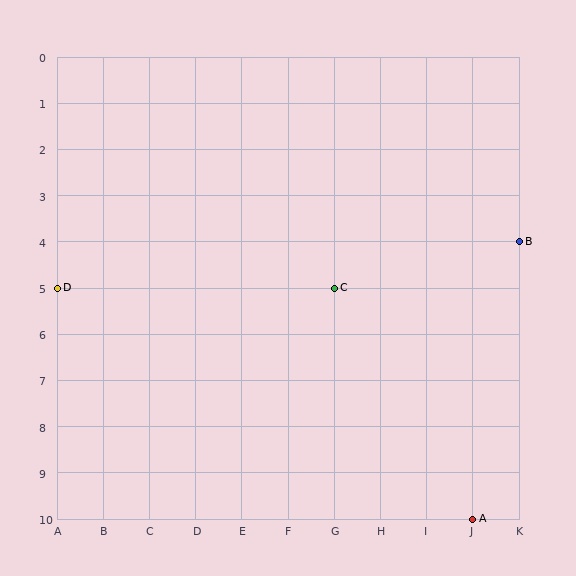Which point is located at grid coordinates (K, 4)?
Point B is at (K, 4).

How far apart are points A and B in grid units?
Points A and B are 1 column and 6 rows apart (about 6.1 grid units diagonally).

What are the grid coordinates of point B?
Point B is at grid coordinates (K, 4).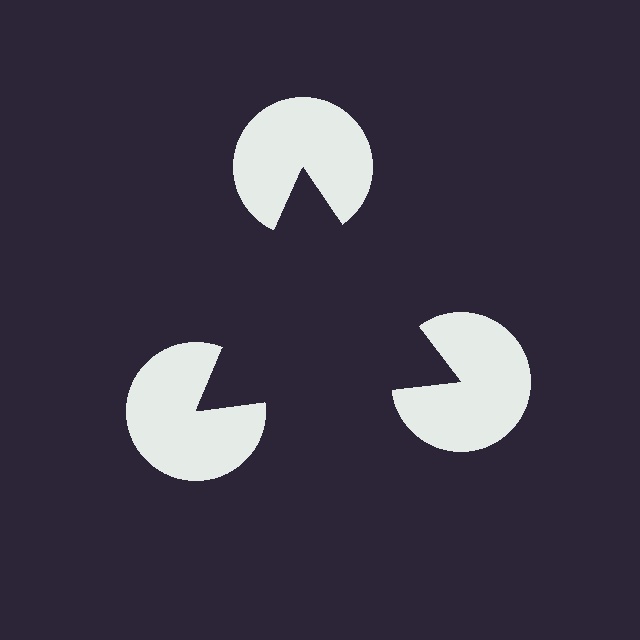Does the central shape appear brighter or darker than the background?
It typically appears slightly darker than the background, even though no actual brightness change is drawn.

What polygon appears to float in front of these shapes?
An illusory triangle — its edges are inferred from the aligned wedge cuts in the pac-man discs, not physically drawn.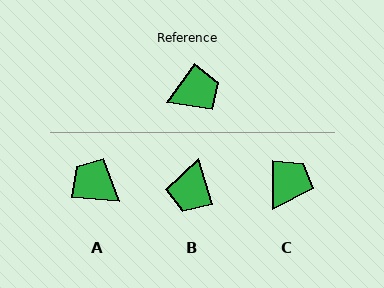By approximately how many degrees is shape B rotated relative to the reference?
Approximately 128 degrees clockwise.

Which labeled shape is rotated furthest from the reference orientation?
B, about 128 degrees away.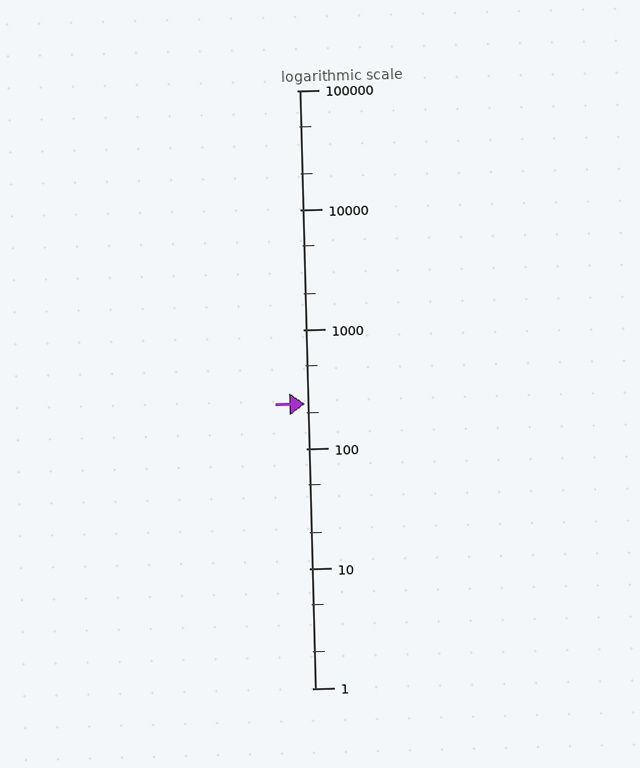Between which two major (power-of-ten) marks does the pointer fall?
The pointer is between 100 and 1000.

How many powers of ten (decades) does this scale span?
The scale spans 5 decades, from 1 to 100000.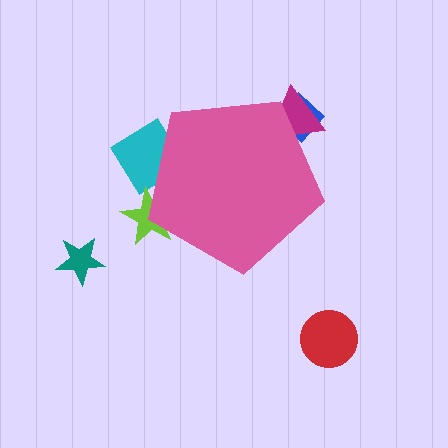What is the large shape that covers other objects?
A pink pentagon.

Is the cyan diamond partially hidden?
Yes, the cyan diamond is partially hidden behind the pink pentagon.